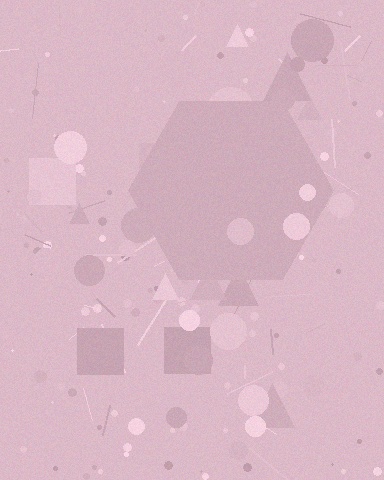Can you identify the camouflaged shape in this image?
The camouflaged shape is a hexagon.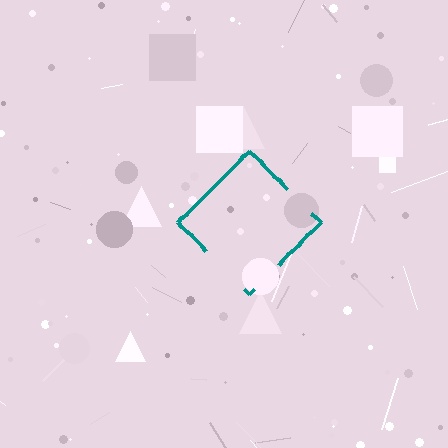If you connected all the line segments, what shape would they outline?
They would outline a diamond.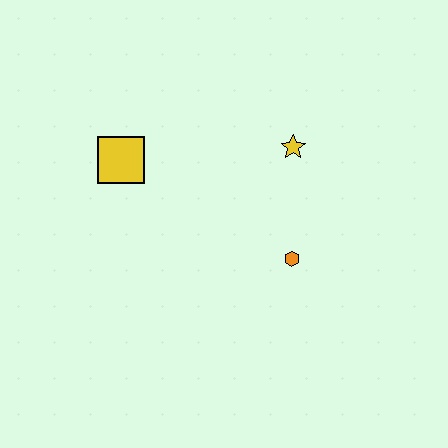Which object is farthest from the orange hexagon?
The yellow square is farthest from the orange hexagon.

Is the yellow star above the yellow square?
Yes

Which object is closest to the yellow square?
The yellow star is closest to the yellow square.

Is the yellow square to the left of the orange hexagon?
Yes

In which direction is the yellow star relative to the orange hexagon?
The yellow star is above the orange hexagon.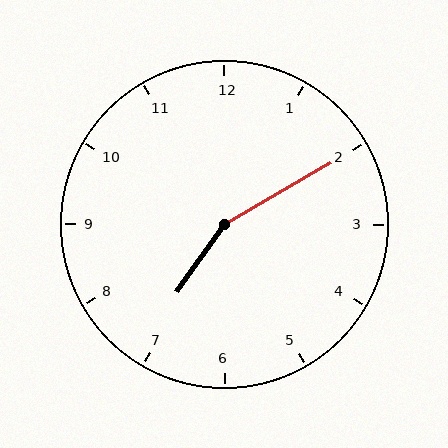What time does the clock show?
7:10.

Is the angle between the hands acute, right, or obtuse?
It is obtuse.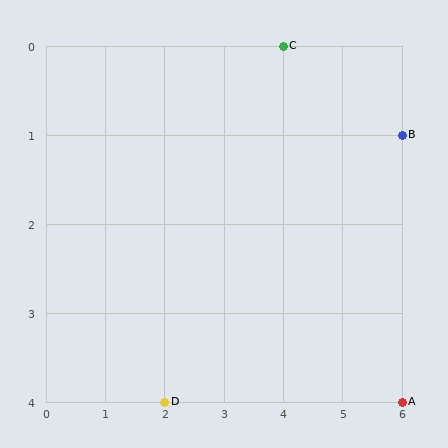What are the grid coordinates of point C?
Point C is at grid coordinates (4, 0).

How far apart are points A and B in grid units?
Points A and B are 3 rows apart.